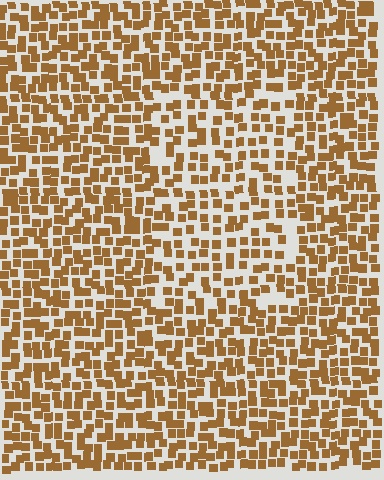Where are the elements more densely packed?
The elements are more densely packed outside the rectangle boundary.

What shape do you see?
I see a rectangle.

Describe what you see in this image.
The image contains small brown elements arranged at two different densities. A rectangle-shaped region is visible where the elements are less densely packed than the surrounding area.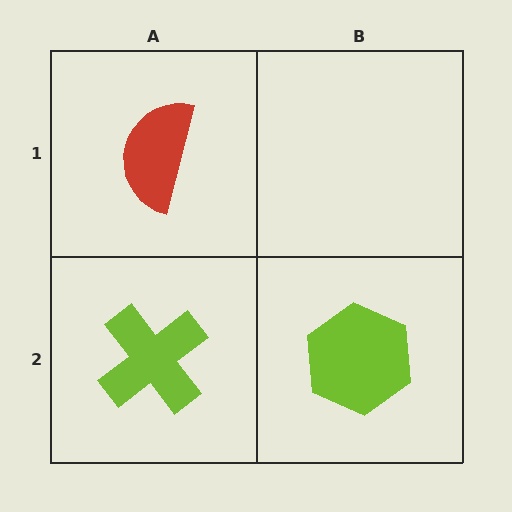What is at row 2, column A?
A lime cross.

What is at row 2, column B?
A lime hexagon.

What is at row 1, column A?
A red semicircle.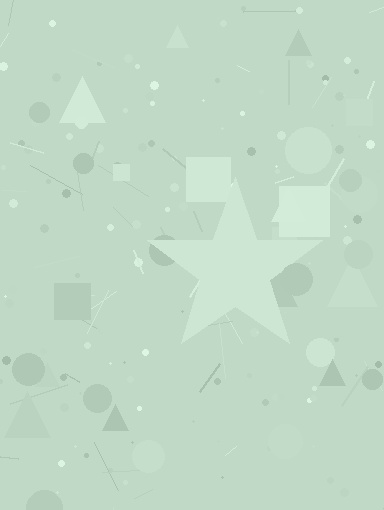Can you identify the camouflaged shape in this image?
The camouflaged shape is a star.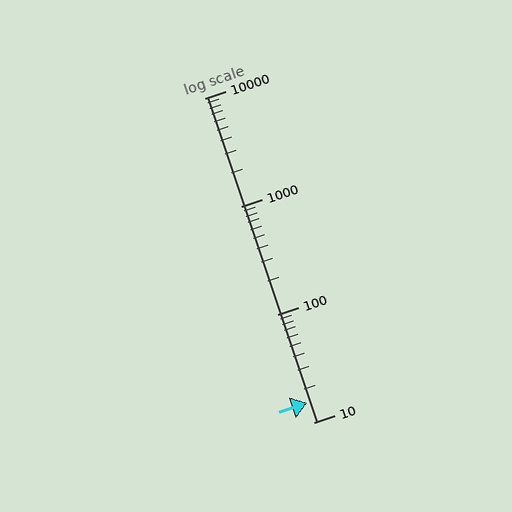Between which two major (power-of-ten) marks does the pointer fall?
The pointer is between 10 and 100.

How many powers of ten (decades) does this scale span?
The scale spans 3 decades, from 10 to 10000.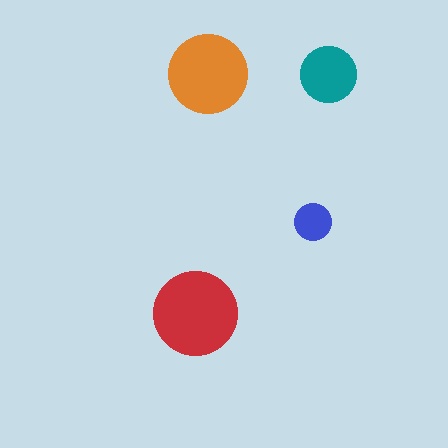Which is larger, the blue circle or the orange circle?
The orange one.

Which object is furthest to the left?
The red circle is leftmost.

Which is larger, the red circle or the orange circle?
The red one.